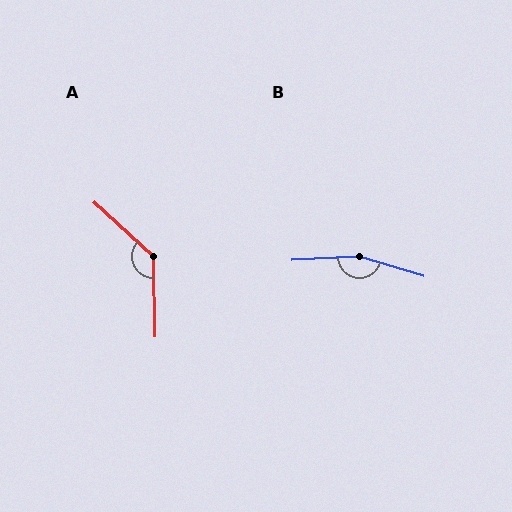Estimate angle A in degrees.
Approximately 134 degrees.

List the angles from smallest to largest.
A (134°), B (161°).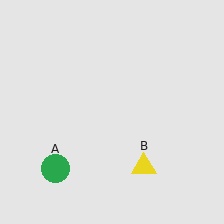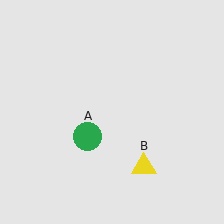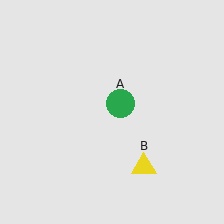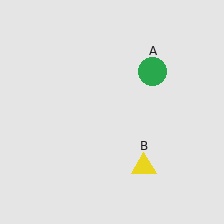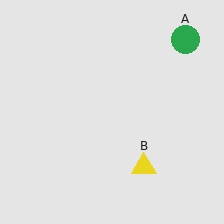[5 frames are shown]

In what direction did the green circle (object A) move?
The green circle (object A) moved up and to the right.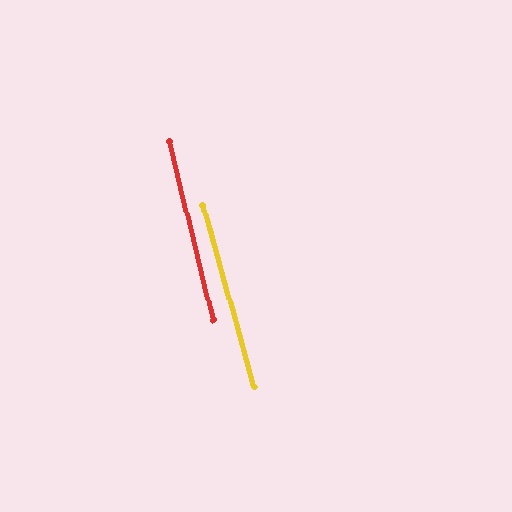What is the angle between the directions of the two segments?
Approximately 2 degrees.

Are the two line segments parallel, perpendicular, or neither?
Parallel — their directions differ by only 1.8°.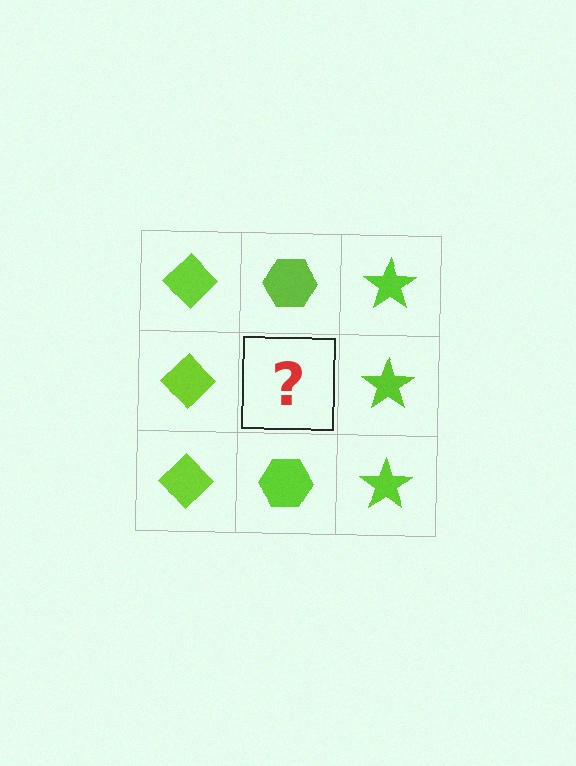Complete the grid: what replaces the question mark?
The question mark should be replaced with a lime hexagon.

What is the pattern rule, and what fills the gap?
The rule is that each column has a consistent shape. The gap should be filled with a lime hexagon.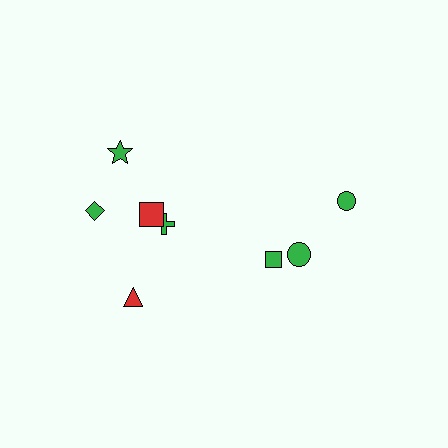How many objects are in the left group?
There are 5 objects.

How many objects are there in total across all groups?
There are 8 objects.